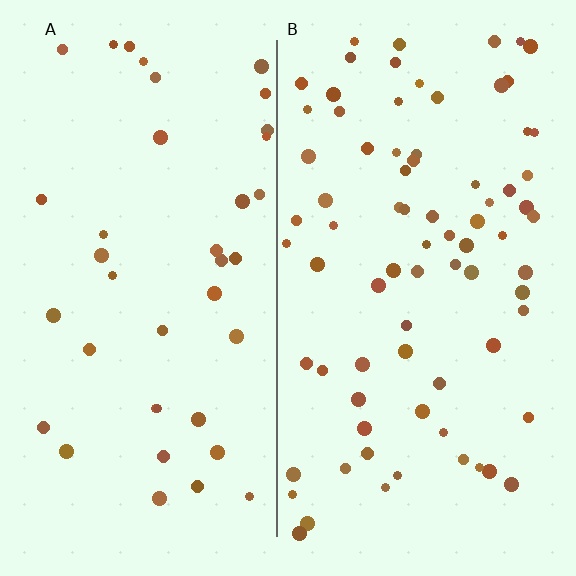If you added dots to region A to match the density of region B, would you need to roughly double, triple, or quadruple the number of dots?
Approximately double.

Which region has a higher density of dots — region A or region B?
B (the right).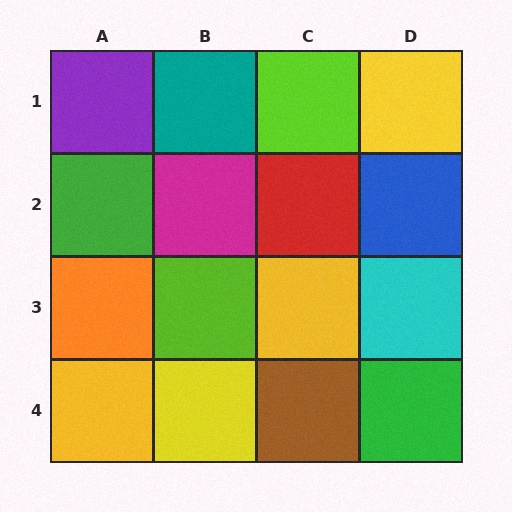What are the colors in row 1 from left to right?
Purple, teal, lime, yellow.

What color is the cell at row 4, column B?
Yellow.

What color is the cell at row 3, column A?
Orange.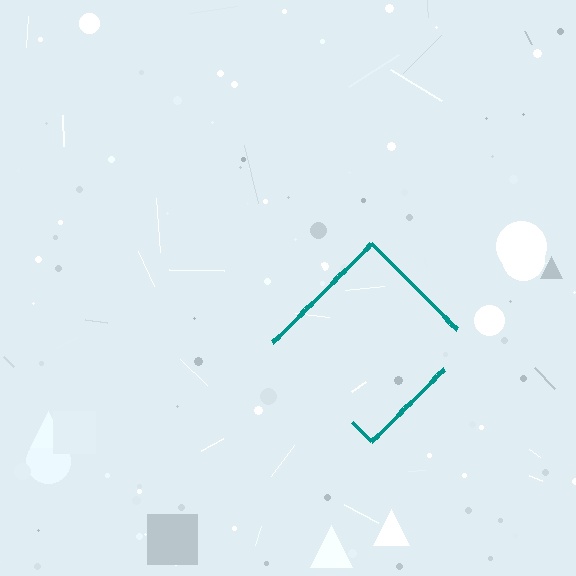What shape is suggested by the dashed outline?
The dashed outline suggests a diamond.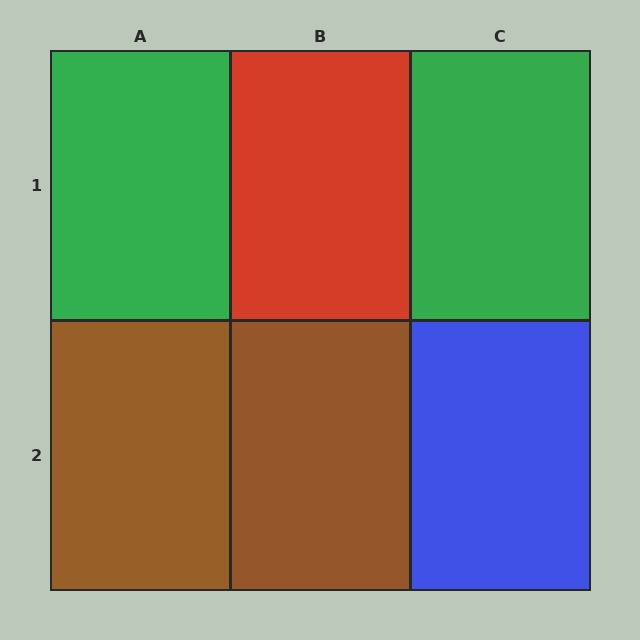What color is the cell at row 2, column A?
Brown.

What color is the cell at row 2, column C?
Blue.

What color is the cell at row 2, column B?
Brown.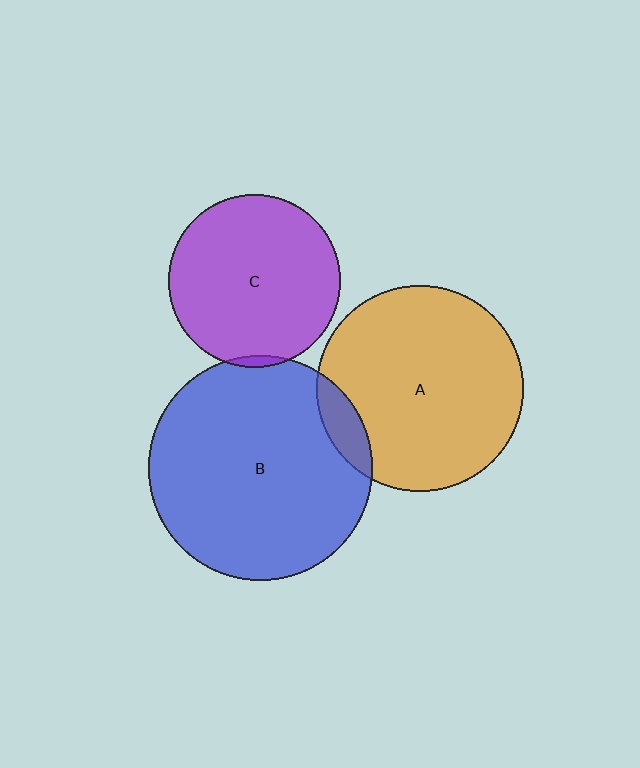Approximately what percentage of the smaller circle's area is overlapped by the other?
Approximately 10%.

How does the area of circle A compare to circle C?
Approximately 1.4 times.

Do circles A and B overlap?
Yes.